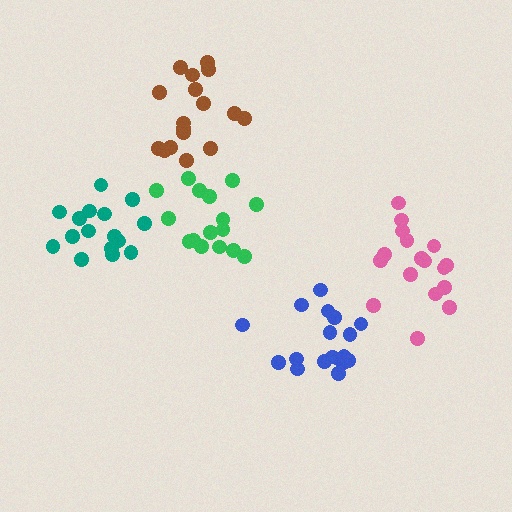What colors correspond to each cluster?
The clusters are colored: green, teal, blue, pink, brown.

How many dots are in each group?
Group 1: 16 dots, Group 2: 16 dots, Group 3: 18 dots, Group 4: 17 dots, Group 5: 17 dots (84 total).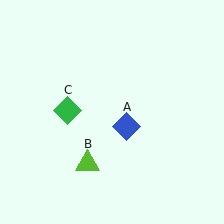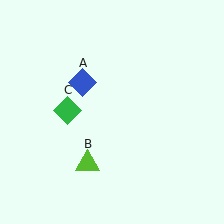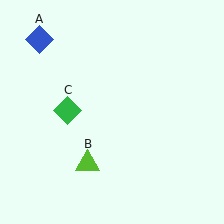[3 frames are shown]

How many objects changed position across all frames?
1 object changed position: blue diamond (object A).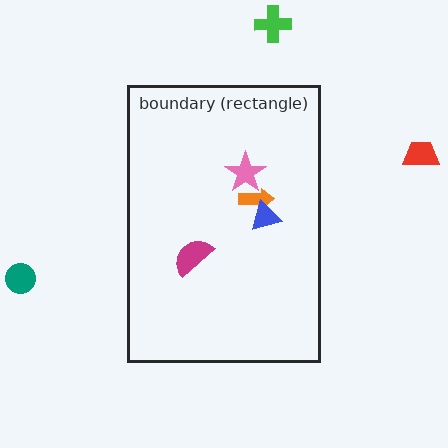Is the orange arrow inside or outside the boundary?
Inside.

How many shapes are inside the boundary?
4 inside, 3 outside.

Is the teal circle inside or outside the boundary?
Outside.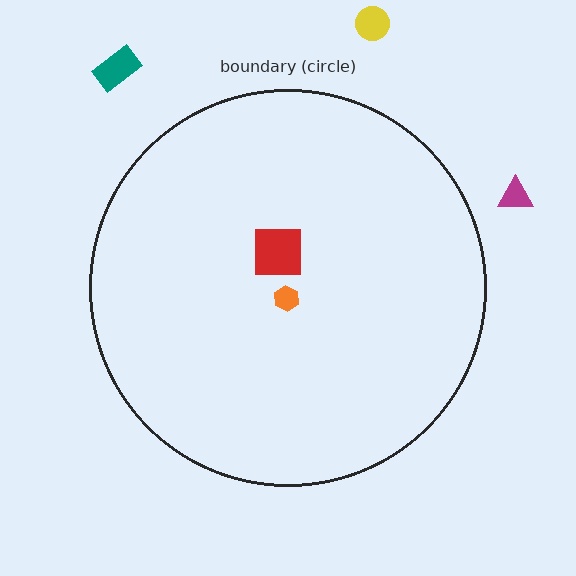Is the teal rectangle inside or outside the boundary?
Outside.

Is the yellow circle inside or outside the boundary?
Outside.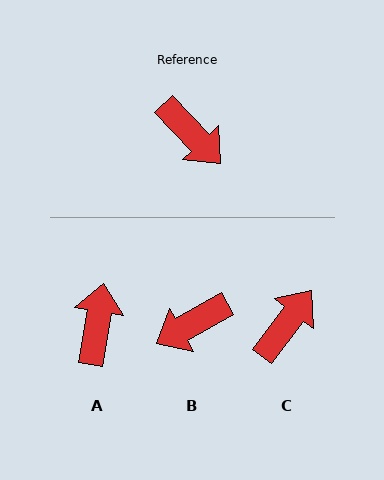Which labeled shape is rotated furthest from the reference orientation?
A, about 127 degrees away.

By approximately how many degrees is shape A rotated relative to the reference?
Approximately 127 degrees counter-clockwise.